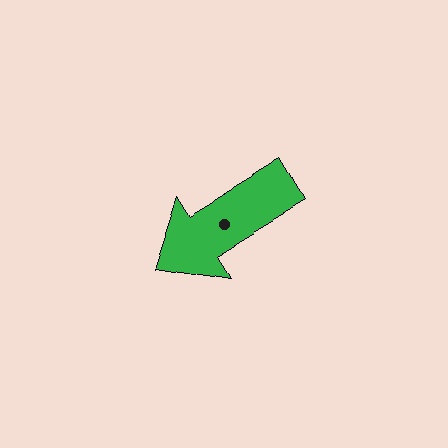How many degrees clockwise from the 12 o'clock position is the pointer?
Approximately 239 degrees.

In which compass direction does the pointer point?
Southwest.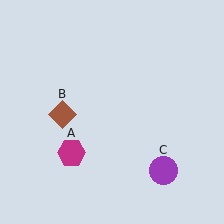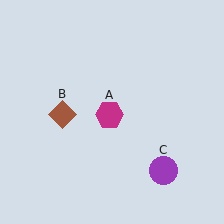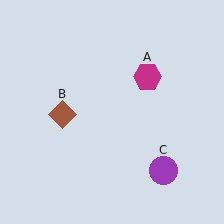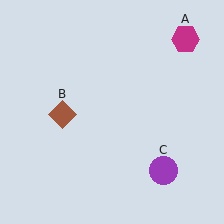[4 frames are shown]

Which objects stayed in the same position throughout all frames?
Brown diamond (object B) and purple circle (object C) remained stationary.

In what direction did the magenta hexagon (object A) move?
The magenta hexagon (object A) moved up and to the right.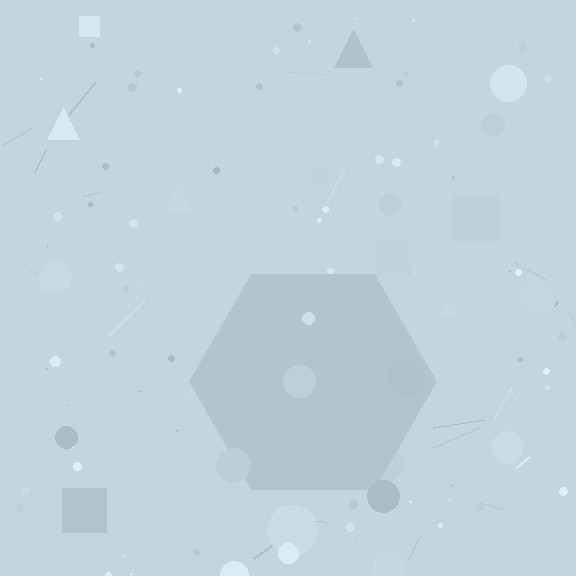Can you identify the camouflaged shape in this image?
The camouflaged shape is a hexagon.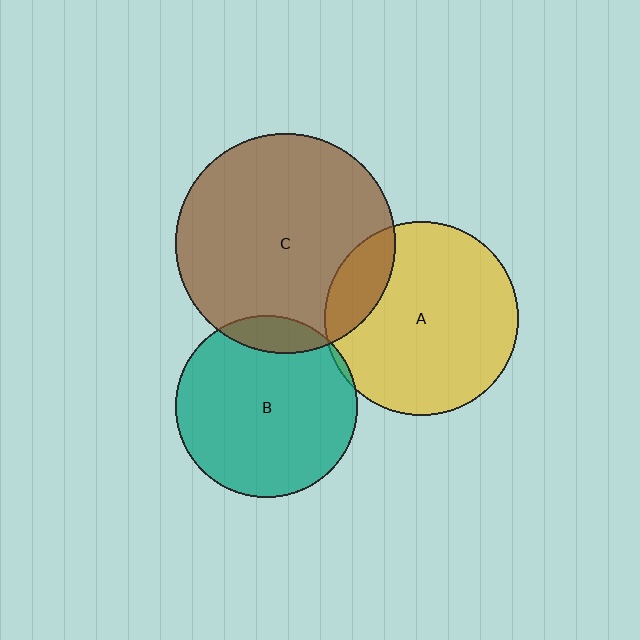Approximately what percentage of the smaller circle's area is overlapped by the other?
Approximately 5%.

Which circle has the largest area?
Circle C (brown).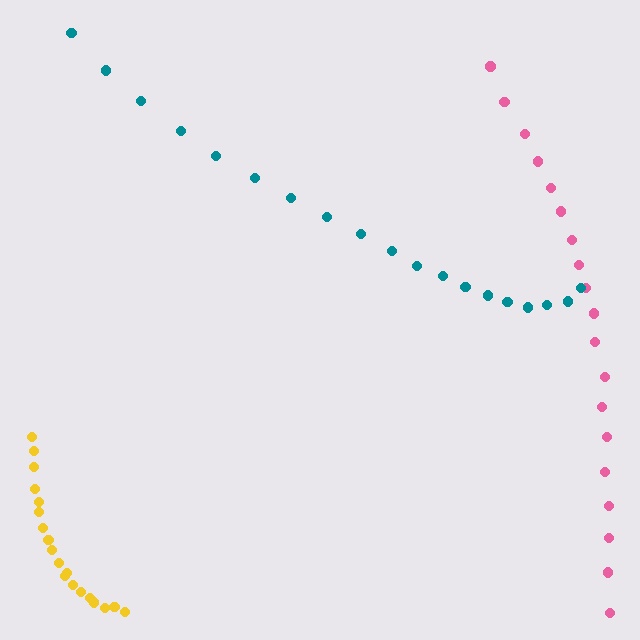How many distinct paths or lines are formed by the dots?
There are 3 distinct paths.